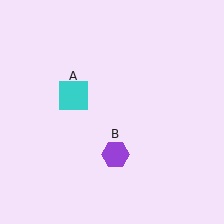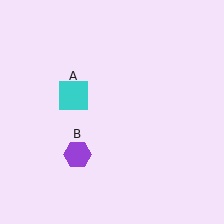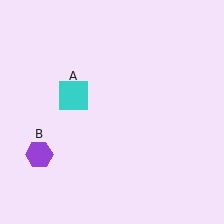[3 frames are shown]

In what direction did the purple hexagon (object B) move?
The purple hexagon (object B) moved left.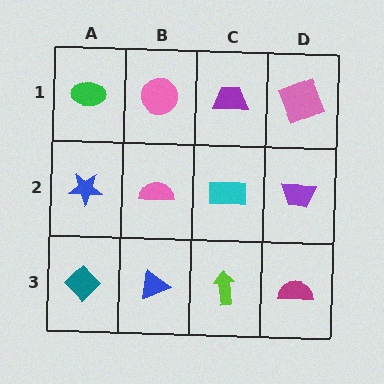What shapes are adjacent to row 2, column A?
A green ellipse (row 1, column A), a teal diamond (row 3, column A), a pink semicircle (row 2, column B).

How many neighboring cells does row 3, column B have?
3.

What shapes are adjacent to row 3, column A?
A blue star (row 2, column A), a blue triangle (row 3, column B).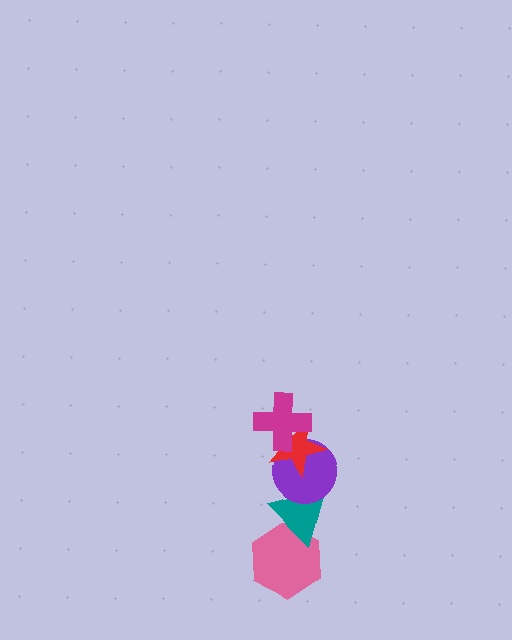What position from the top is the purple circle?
The purple circle is 3rd from the top.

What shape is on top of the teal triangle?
The purple circle is on top of the teal triangle.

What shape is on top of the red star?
The magenta cross is on top of the red star.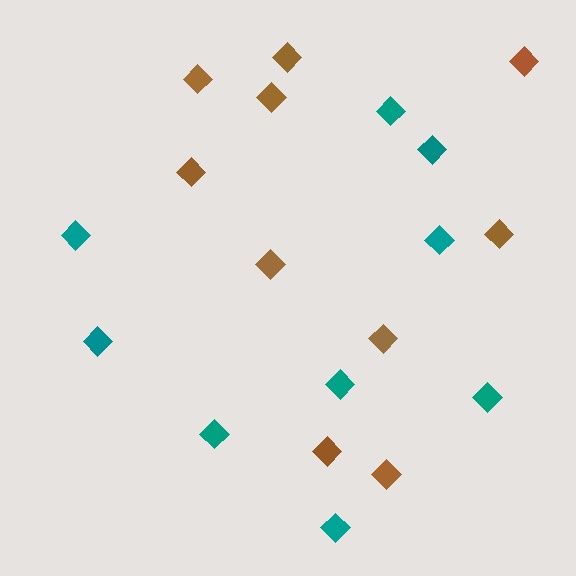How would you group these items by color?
There are 2 groups: one group of brown diamonds (10) and one group of teal diamonds (9).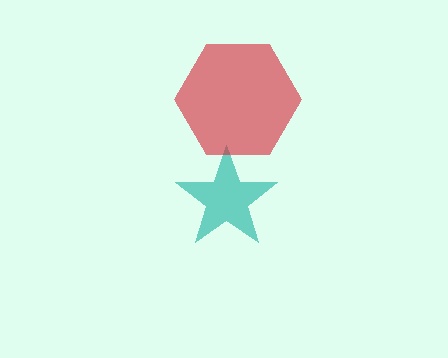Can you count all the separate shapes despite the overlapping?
Yes, there are 2 separate shapes.